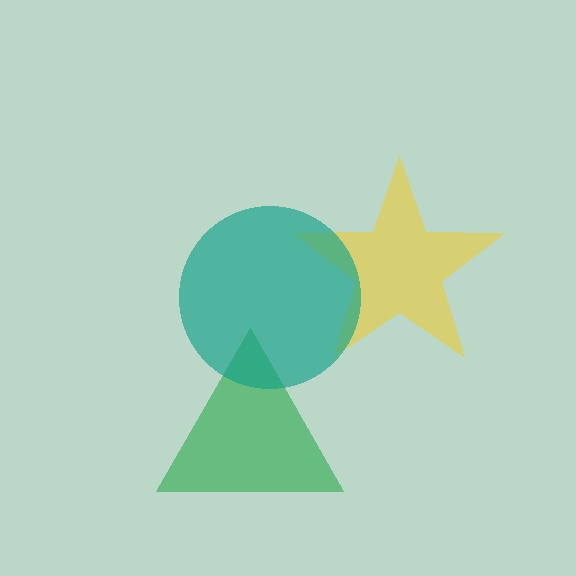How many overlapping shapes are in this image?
There are 3 overlapping shapes in the image.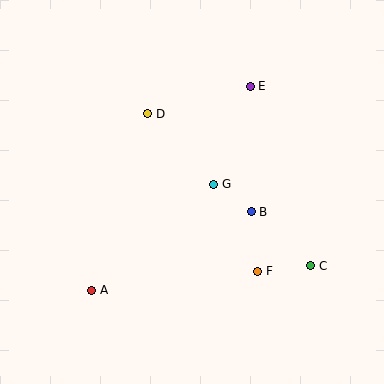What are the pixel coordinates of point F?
Point F is at (258, 271).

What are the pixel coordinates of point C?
Point C is at (311, 266).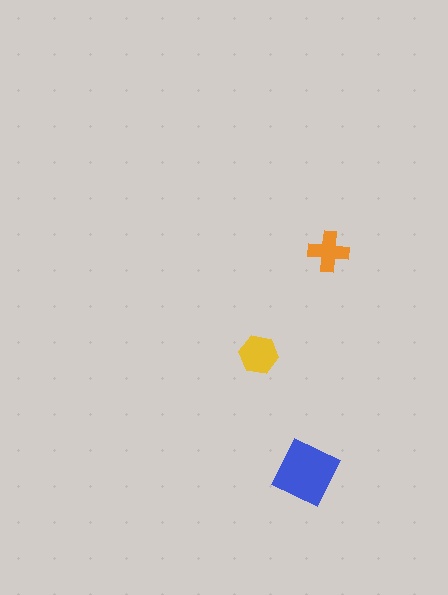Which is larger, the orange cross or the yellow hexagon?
The yellow hexagon.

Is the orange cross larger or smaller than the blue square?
Smaller.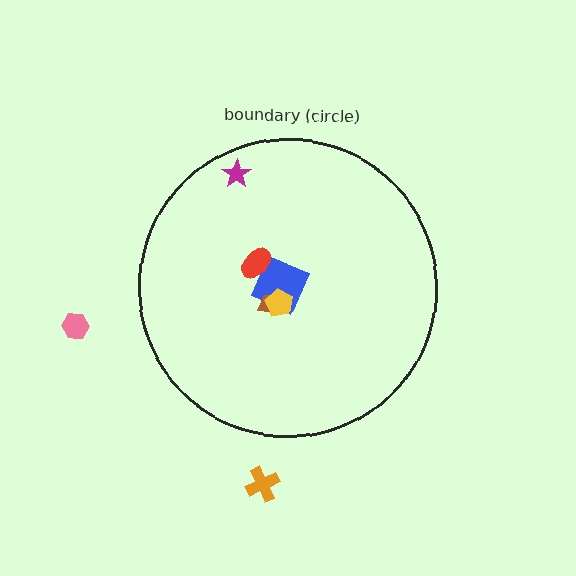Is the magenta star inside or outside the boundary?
Inside.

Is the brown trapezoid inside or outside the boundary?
Inside.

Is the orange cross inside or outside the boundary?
Outside.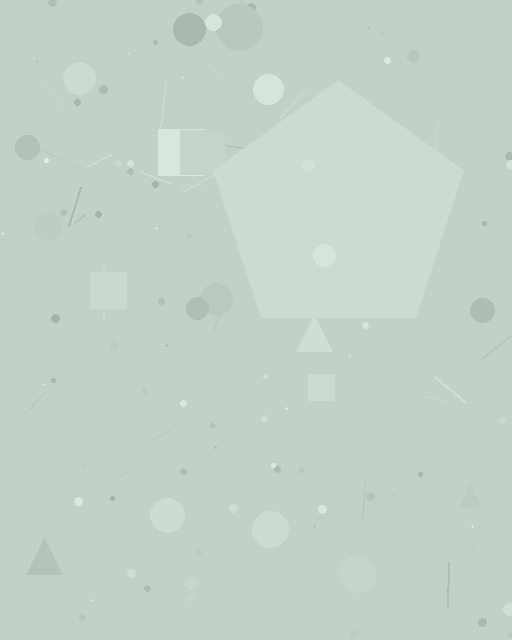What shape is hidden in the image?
A pentagon is hidden in the image.